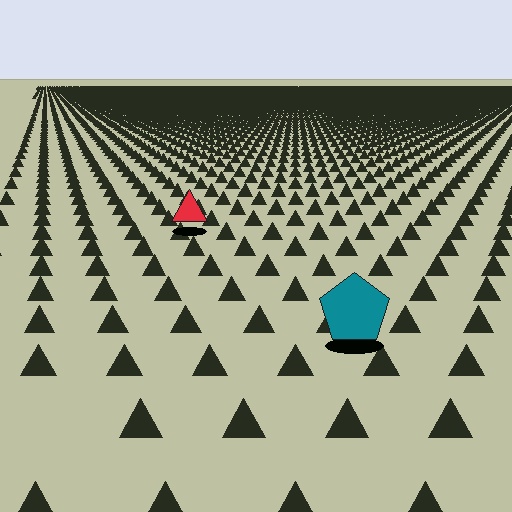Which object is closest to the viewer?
The teal pentagon is closest. The texture marks near it are larger and more spread out.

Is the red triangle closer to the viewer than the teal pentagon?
No. The teal pentagon is closer — you can tell from the texture gradient: the ground texture is coarser near it.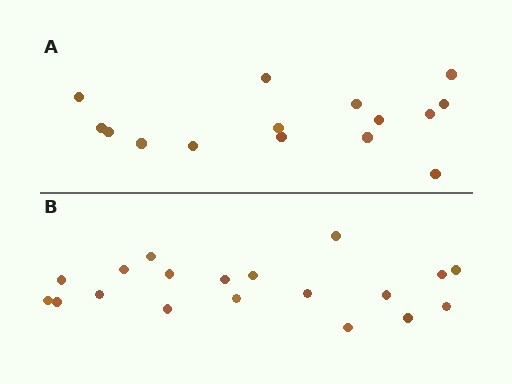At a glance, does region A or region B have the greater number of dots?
Region B (the bottom region) has more dots.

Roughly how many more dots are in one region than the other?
Region B has about 4 more dots than region A.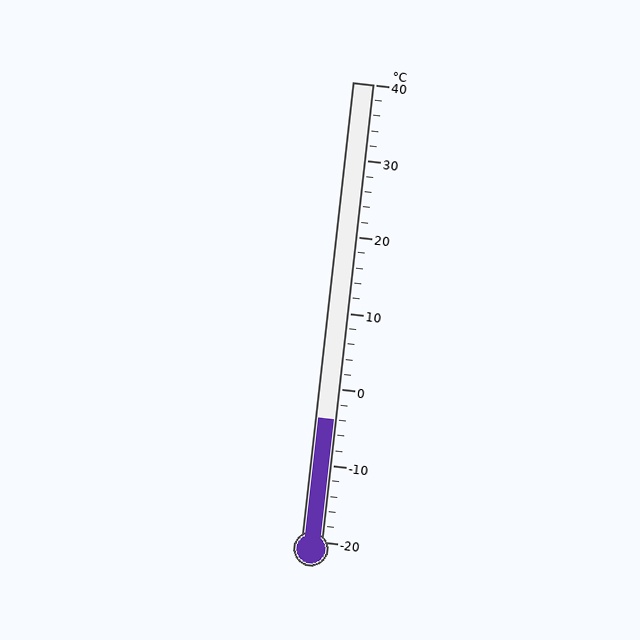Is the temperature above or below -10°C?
The temperature is above -10°C.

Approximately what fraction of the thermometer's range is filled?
The thermometer is filled to approximately 25% of its range.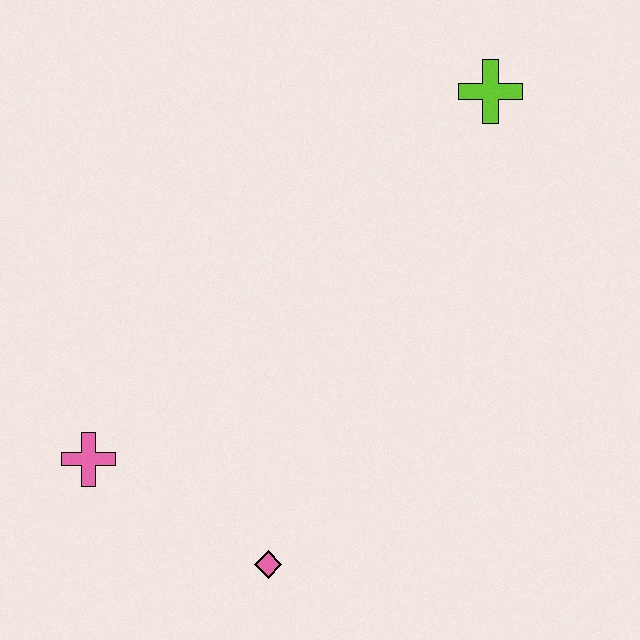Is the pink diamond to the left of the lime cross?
Yes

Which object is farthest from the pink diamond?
The lime cross is farthest from the pink diamond.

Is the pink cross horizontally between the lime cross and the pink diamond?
No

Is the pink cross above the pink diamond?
Yes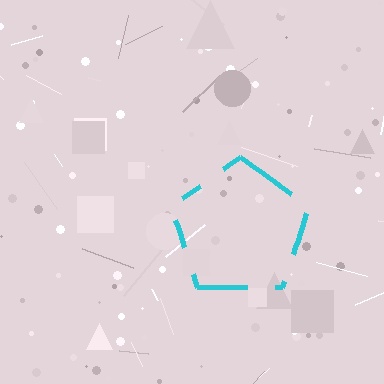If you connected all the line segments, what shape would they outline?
They would outline a pentagon.